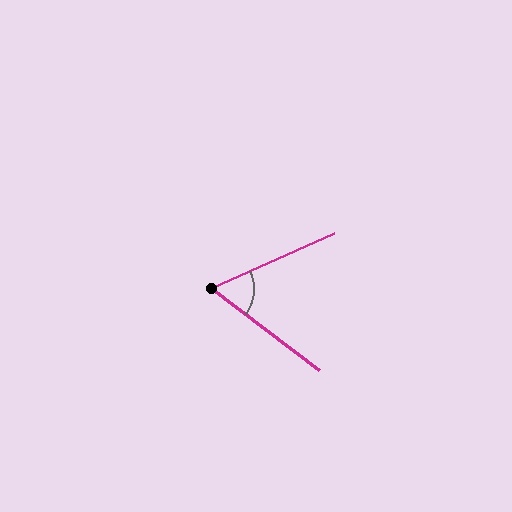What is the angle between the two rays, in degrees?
Approximately 61 degrees.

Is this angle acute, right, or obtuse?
It is acute.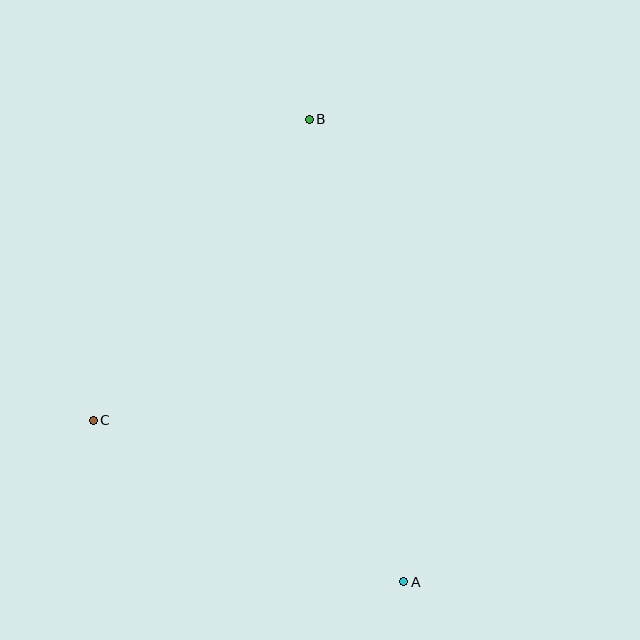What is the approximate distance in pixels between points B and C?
The distance between B and C is approximately 371 pixels.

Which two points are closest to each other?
Points A and C are closest to each other.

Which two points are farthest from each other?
Points A and B are farthest from each other.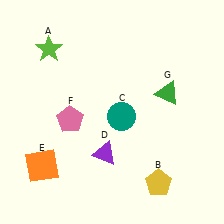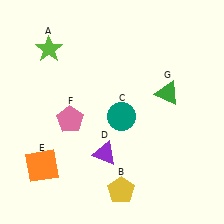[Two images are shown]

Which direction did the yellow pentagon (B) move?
The yellow pentagon (B) moved left.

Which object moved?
The yellow pentagon (B) moved left.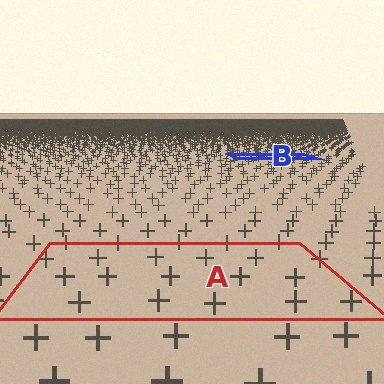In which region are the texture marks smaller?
The texture marks are smaller in region B, because it is farther away.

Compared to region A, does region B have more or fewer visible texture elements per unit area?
Region B has more texture elements per unit area — they are packed more densely because it is farther away.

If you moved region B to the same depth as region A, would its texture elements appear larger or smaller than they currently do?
They would appear larger. At a closer depth, the same texture elements are projected at a bigger on-screen size.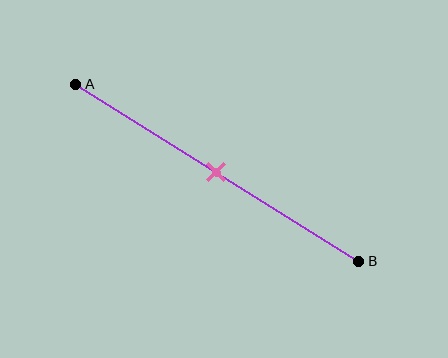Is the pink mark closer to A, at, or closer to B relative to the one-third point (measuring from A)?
The pink mark is closer to point B than the one-third point of segment AB.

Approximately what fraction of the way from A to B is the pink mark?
The pink mark is approximately 50% of the way from A to B.